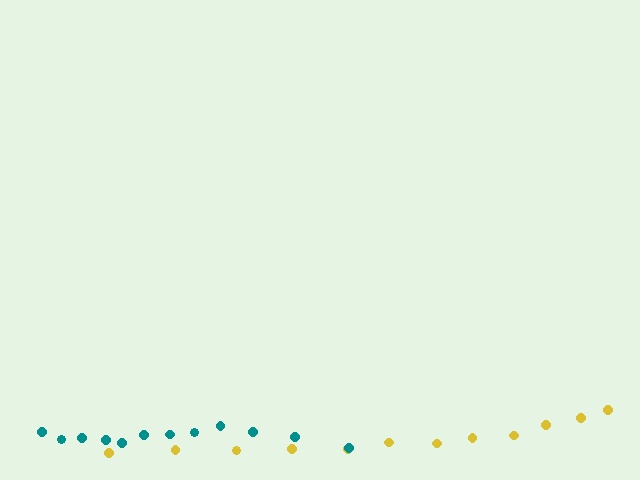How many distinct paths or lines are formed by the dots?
There are 2 distinct paths.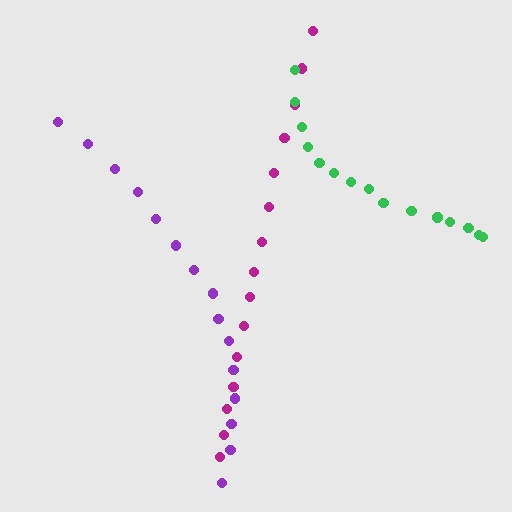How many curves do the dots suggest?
There are 3 distinct paths.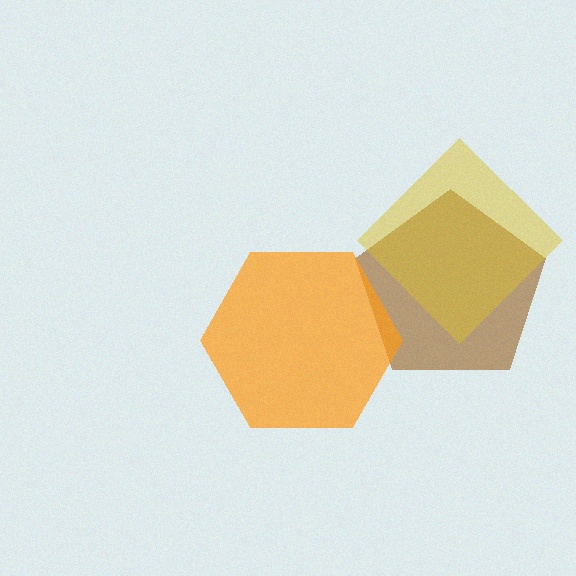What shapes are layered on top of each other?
The layered shapes are: a brown pentagon, an orange hexagon, a yellow diamond.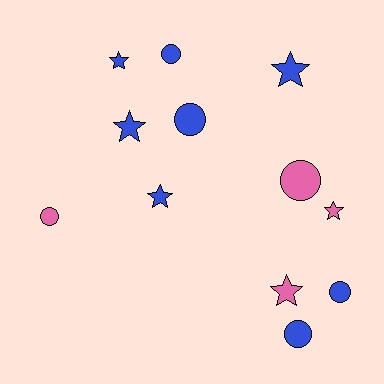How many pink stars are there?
There are 2 pink stars.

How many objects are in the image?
There are 12 objects.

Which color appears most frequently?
Blue, with 8 objects.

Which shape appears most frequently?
Circle, with 6 objects.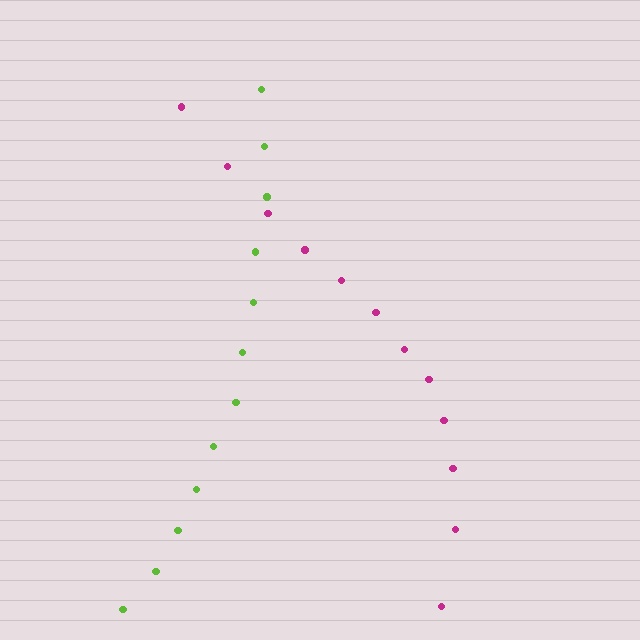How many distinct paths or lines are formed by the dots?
There are 2 distinct paths.